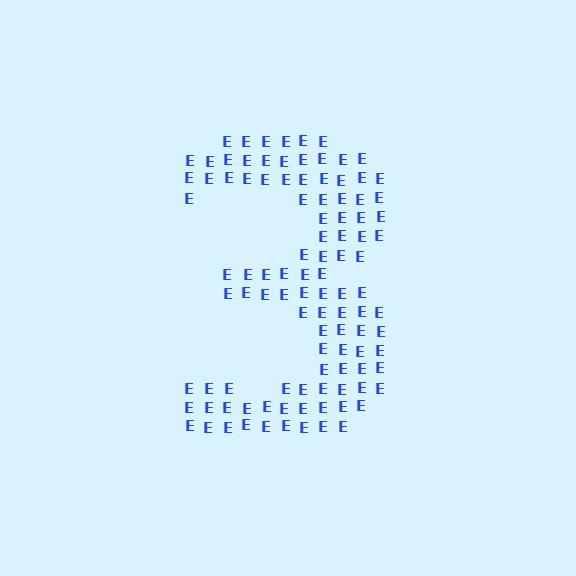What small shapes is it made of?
It is made of small letter E's.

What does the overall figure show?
The overall figure shows the digit 3.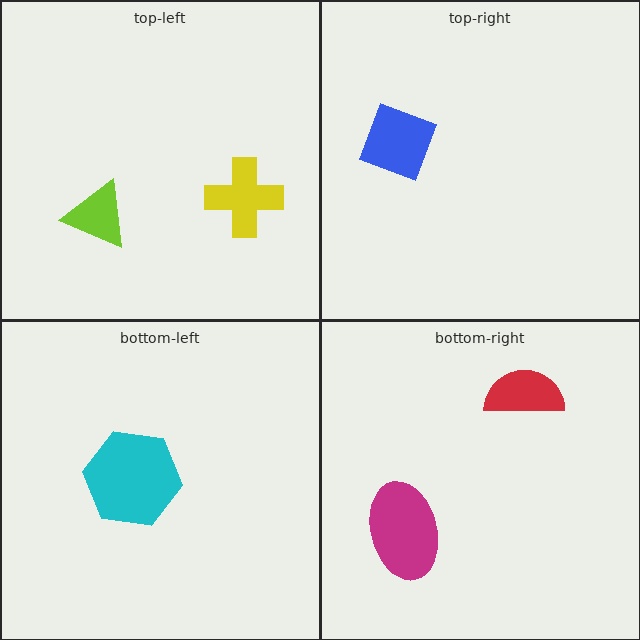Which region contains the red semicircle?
The bottom-right region.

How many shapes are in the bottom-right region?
2.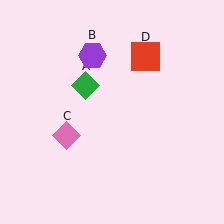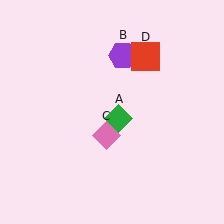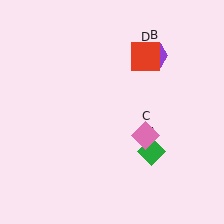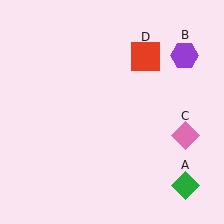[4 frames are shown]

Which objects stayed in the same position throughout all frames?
Red square (object D) remained stationary.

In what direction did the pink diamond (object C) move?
The pink diamond (object C) moved right.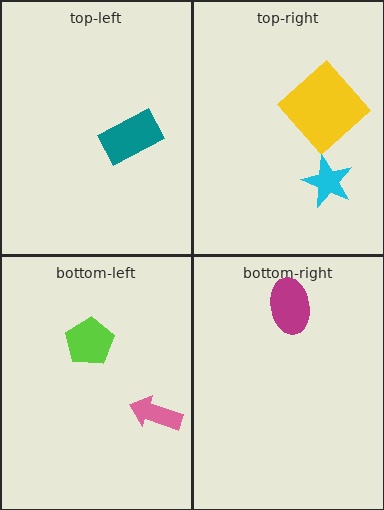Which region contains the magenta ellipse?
The bottom-right region.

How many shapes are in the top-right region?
2.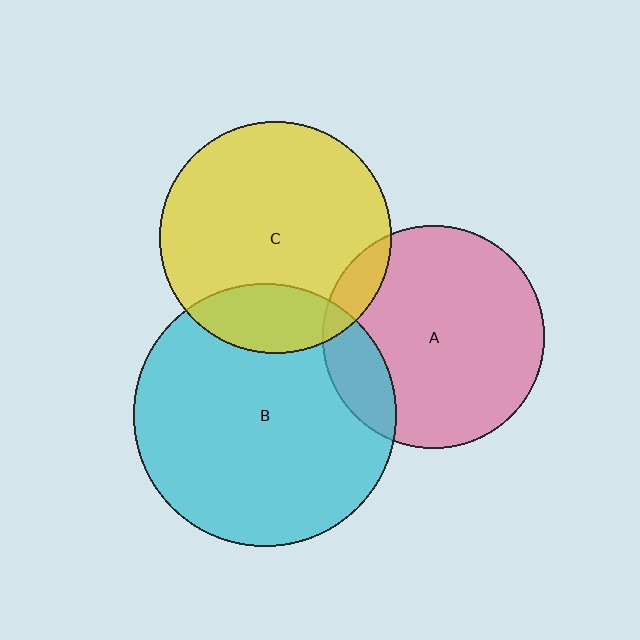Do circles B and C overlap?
Yes.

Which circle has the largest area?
Circle B (cyan).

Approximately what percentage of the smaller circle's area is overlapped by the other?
Approximately 20%.